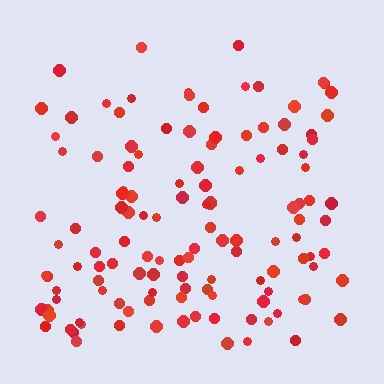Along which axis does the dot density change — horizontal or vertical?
Vertical.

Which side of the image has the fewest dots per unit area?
The top.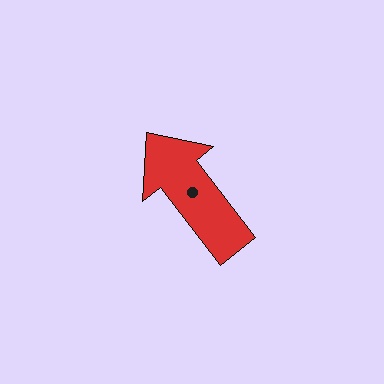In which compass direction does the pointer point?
Northwest.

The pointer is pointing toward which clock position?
Roughly 11 o'clock.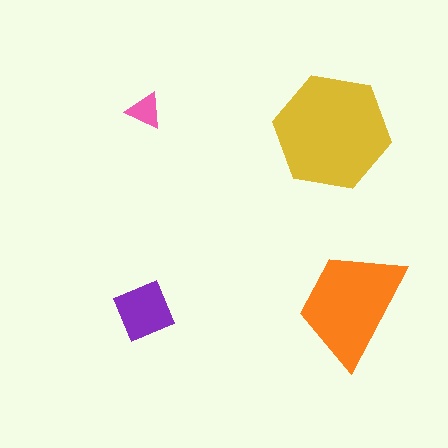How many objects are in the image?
There are 4 objects in the image.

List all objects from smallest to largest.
The pink triangle, the purple diamond, the orange trapezoid, the yellow hexagon.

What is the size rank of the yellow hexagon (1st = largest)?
1st.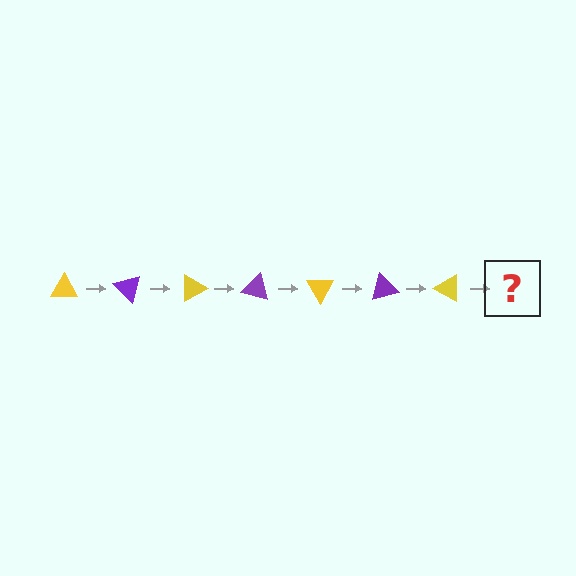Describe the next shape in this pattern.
It should be a purple triangle, rotated 315 degrees from the start.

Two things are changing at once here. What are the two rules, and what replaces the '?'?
The two rules are that it rotates 45 degrees each step and the color cycles through yellow and purple. The '?' should be a purple triangle, rotated 315 degrees from the start.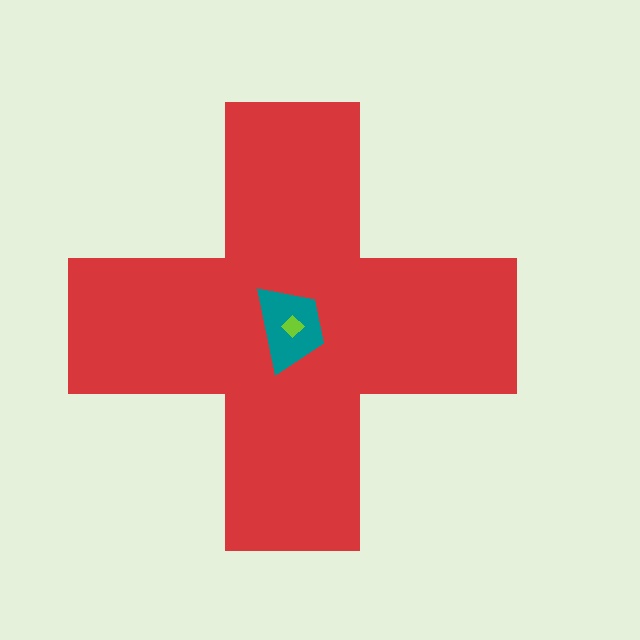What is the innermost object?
The lime diamond.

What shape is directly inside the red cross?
The teal trapezoid.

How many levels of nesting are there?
3.